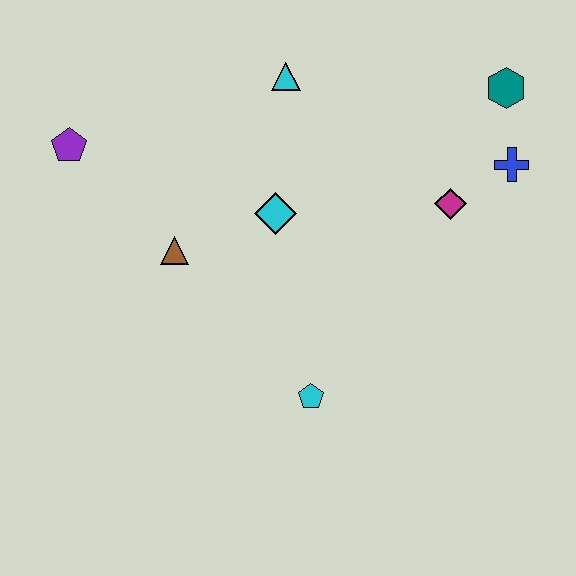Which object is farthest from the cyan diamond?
The teal hexagon is farthest from the cyan diamond.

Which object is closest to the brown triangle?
The cyan diamond is closest to the brown triangle.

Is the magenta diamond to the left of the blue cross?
Yes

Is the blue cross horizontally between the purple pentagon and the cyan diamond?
No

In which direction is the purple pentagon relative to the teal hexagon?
The purple pentagon is to the left of the teal hexagon.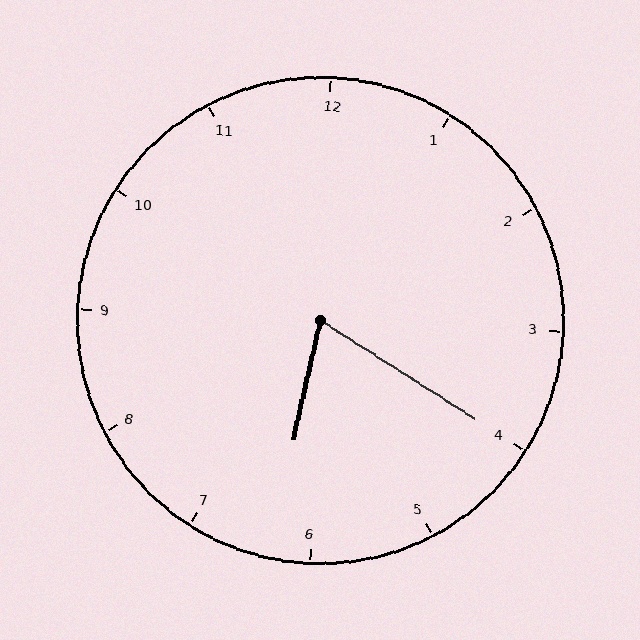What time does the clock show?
6:20.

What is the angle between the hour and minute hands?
Approximately 70 degrees.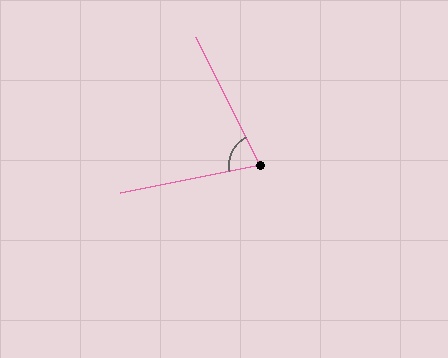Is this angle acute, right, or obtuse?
It is acute.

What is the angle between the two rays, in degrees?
Approximately 75 degrees.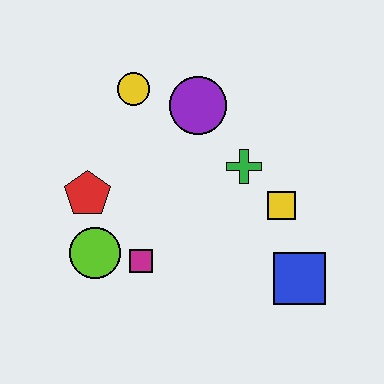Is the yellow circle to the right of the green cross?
No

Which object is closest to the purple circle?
The yellow circle is closest to the purple circle.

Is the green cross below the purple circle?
Yes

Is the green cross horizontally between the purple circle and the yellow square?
Yes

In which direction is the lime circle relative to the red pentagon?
The lime circle is below the red pentagon.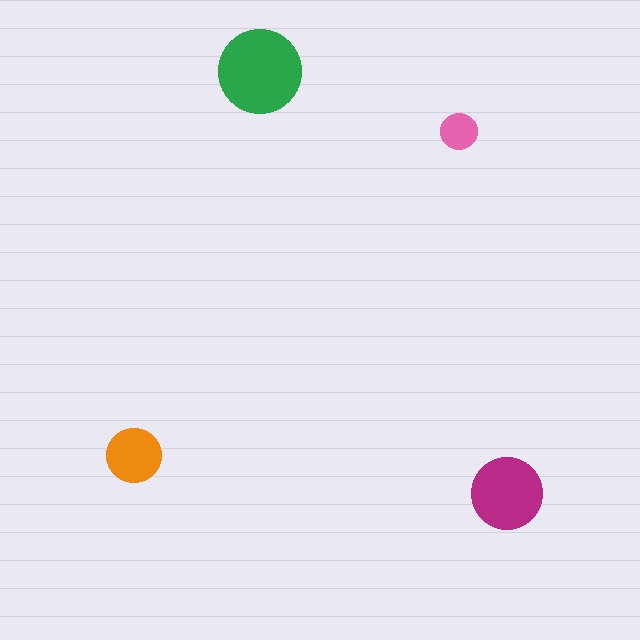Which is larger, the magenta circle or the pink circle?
The magenta one.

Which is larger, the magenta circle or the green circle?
The green one.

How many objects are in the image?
There are 4 objects in the image.